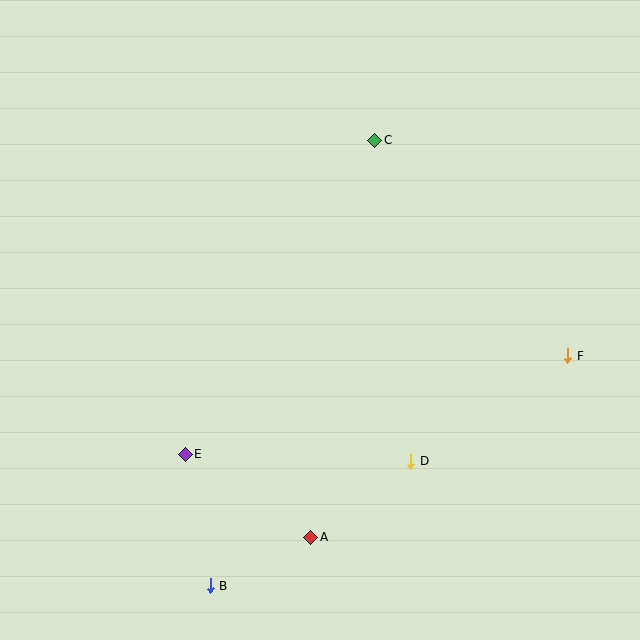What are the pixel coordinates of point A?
Point A is at (311, 537).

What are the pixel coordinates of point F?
Point F is at (568, 356).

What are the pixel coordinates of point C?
Point C is at (375, 140).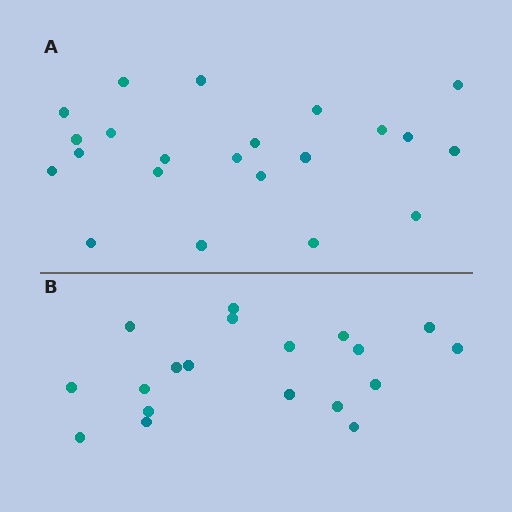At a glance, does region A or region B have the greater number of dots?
Region A (the top region) has more dots.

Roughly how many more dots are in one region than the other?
Region A has just a few more — roughly 2 or 3 more dots than region B.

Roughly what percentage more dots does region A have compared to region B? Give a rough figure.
About 15% more.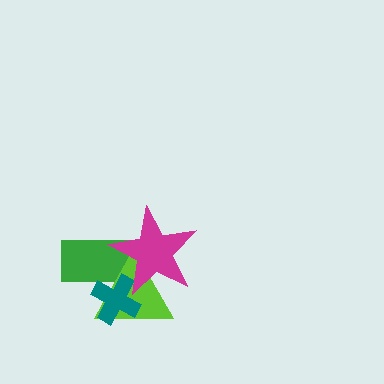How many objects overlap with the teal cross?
3 objects overlap with the teal cross.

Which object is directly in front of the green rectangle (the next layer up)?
The lime triangle is directly in front of the green rectangle.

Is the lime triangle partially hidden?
Yes, it is partially covered by another shape.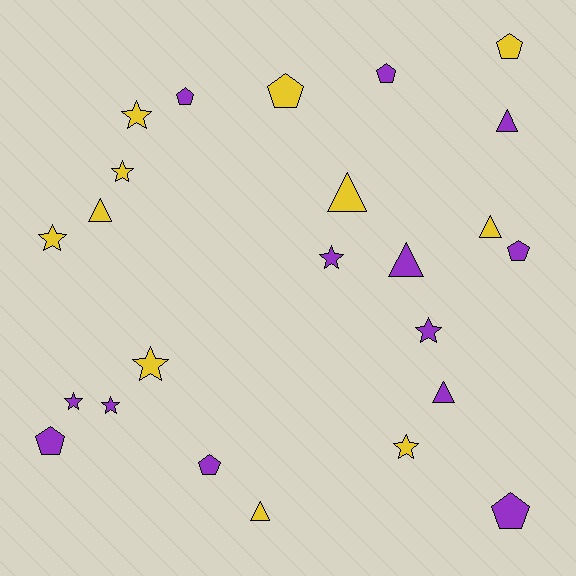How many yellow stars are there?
There are 5 yellow stars.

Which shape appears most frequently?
Star, with 9 objects.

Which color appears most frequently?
Purple, with 13 objects.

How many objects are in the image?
There are 24 objects.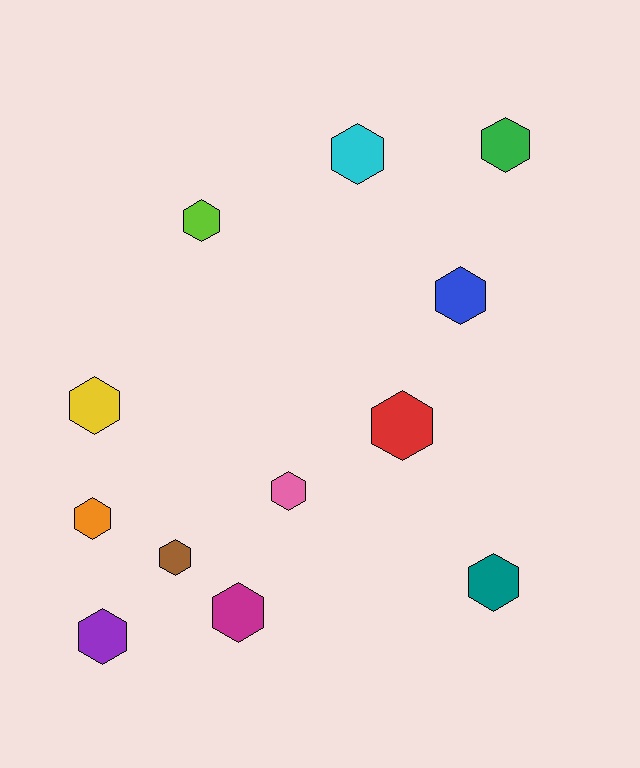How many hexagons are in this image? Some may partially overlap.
There are 12 hexagons.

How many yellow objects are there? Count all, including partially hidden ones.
There is 1 yellow object.